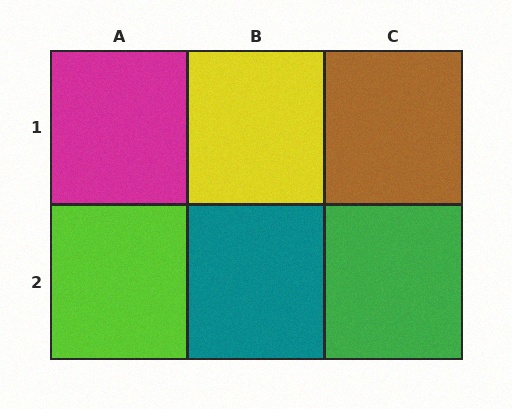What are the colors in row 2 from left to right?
Lime, teal, green.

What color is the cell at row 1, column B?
Yellow.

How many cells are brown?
1 cell is brown.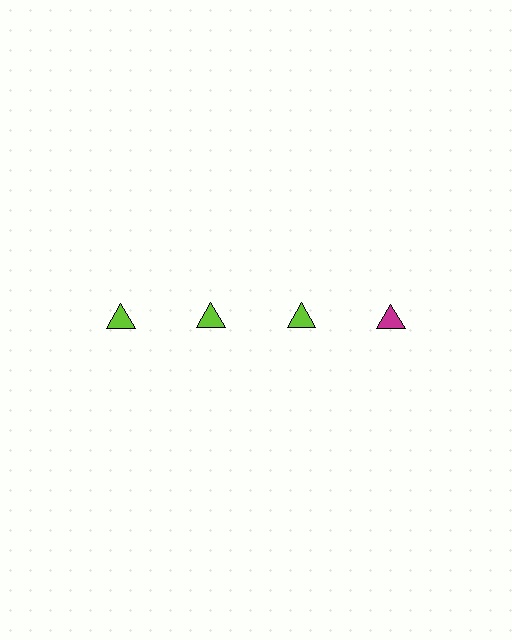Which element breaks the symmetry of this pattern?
The magenta triangle in the top row, second from right column breaks the symmetry. All other shapes are lime triangles.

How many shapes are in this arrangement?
There are 4 shapes arranged in a grid pattern.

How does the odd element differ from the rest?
It has a different color: magenta instead of lime.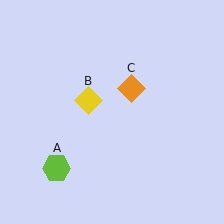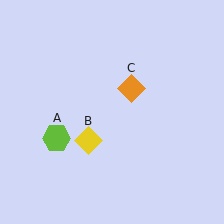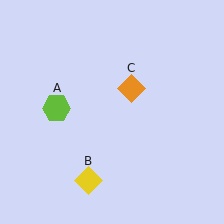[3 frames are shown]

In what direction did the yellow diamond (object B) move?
The yellow diamond (object B) moved down.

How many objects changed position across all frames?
2 objects changed position: lime hexagon (object A), yellow diamond (object B).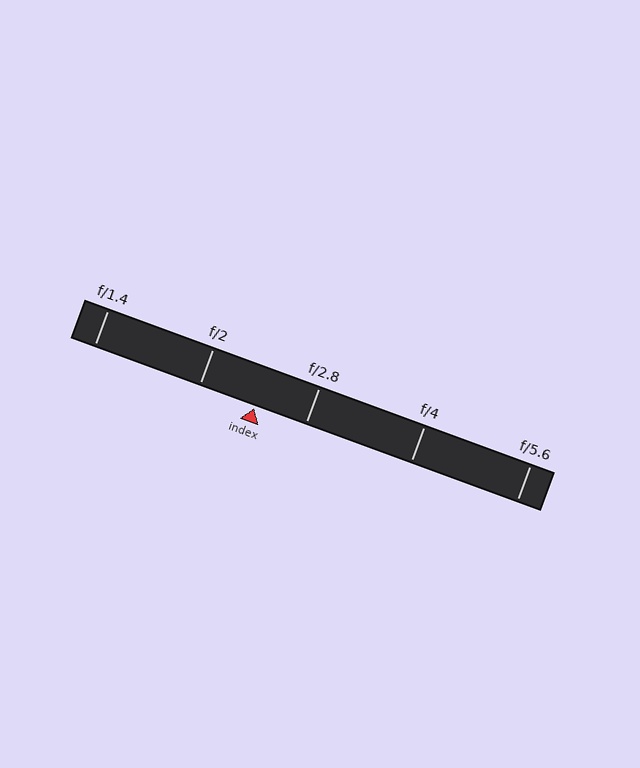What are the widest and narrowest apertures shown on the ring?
The widest aperture shown is f/1.4 and the narrowest is f/5.6.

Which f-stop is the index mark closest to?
The index mark is closest to f/2.8.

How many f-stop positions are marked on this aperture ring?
There are 5 f-stop positions marked.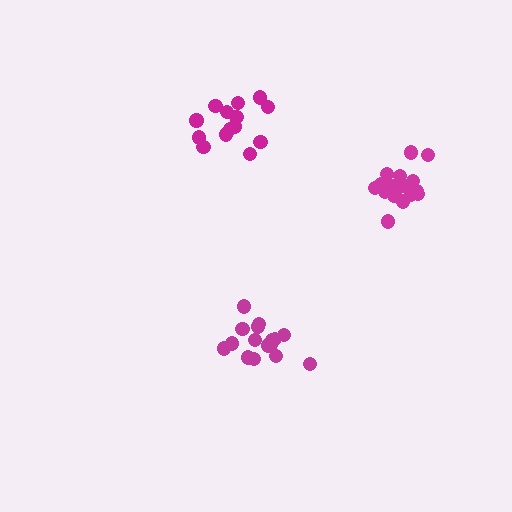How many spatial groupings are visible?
There are 3 spatial groupings.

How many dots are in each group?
Group 1: 16 dots, Group 2: 14 dots, Group 3: 18 dots (48 total).